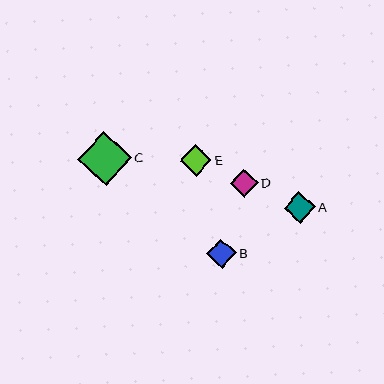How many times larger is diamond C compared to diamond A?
Diamond C is approximately 1.7 times the size of diamond A.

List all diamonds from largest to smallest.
From largest to smallest: C, E, A, B, D.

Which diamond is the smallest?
Diamond D is the smallest with a size of approximately 28 pixels.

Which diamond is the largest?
Diamond C is the largest with a size of approximately 53 pixels.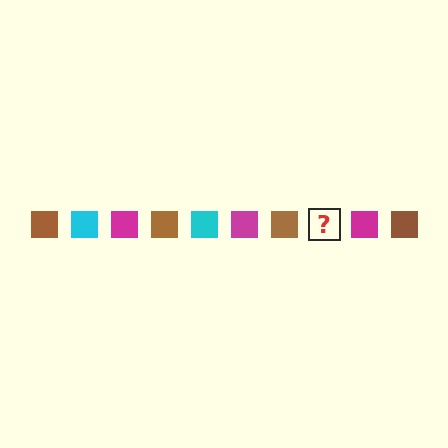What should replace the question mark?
The question mark should be replaced with a cyan square.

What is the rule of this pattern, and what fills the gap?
The rule is that the pattern cycles through brown, cyan, magenta squares. The gap should be filled with a cyan square.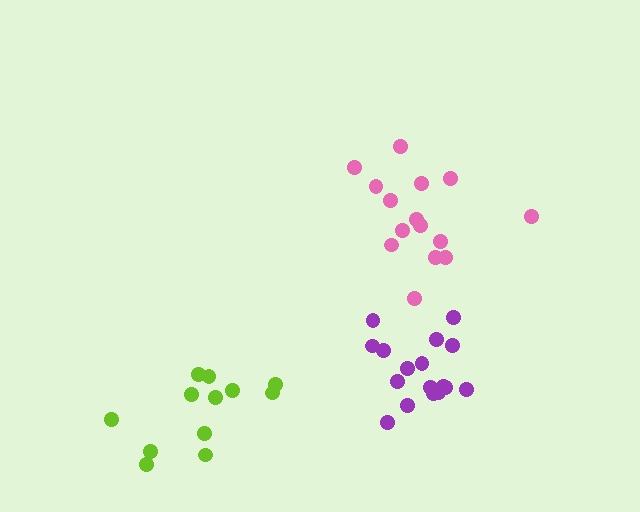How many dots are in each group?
Group 1: 15 dots, Group 2: 17 dots, Group 3: 12 dots (44 total).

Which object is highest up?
The pink cluster is topmost.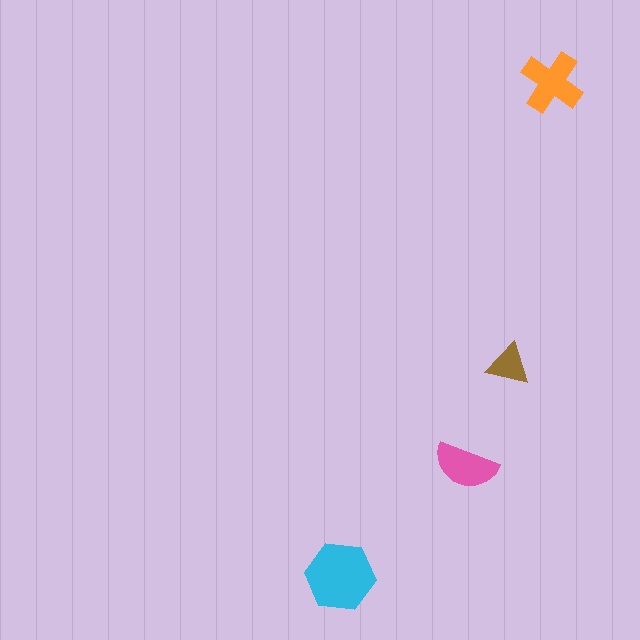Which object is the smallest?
The brown triangle.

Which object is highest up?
The orange cross is topmost.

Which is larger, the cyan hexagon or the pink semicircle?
The cyan hexagon.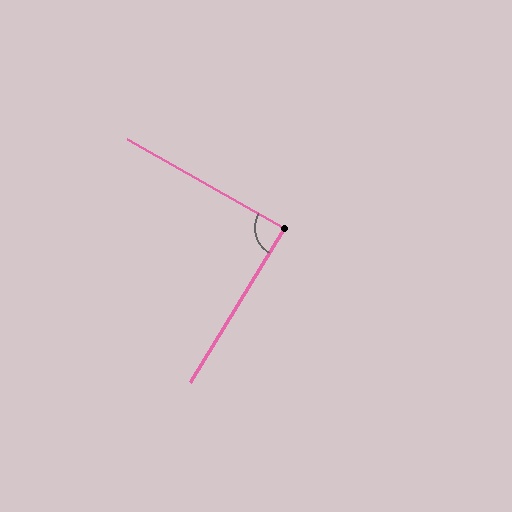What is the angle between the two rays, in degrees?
Approximately 88 degrees.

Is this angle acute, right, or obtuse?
It is approximately a right angle.